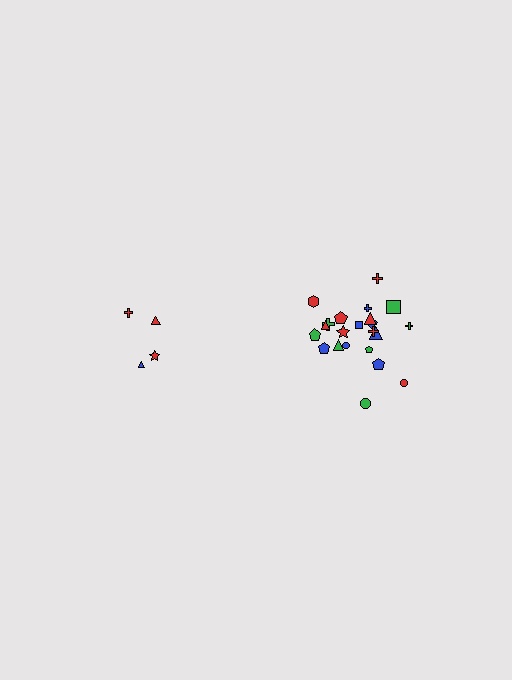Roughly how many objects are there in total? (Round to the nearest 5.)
Roughly 25 objects in total.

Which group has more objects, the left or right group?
The right group.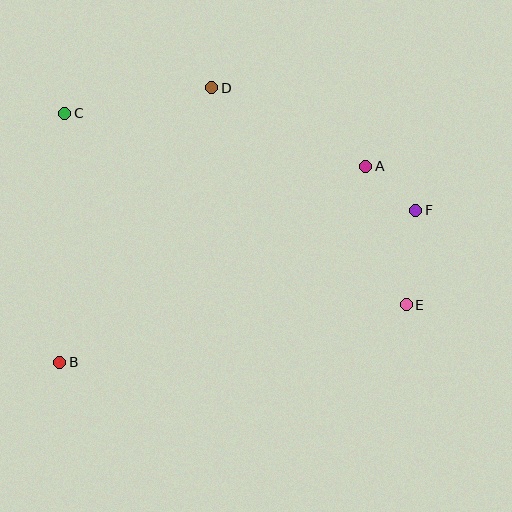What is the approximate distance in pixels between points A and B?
The distance between A and B is approximately 364 pixels.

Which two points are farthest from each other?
Points C and E are farthest from each other.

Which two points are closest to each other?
Points A and F are closest to each other.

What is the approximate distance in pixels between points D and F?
The distance between D and F is approximately 238 pixels.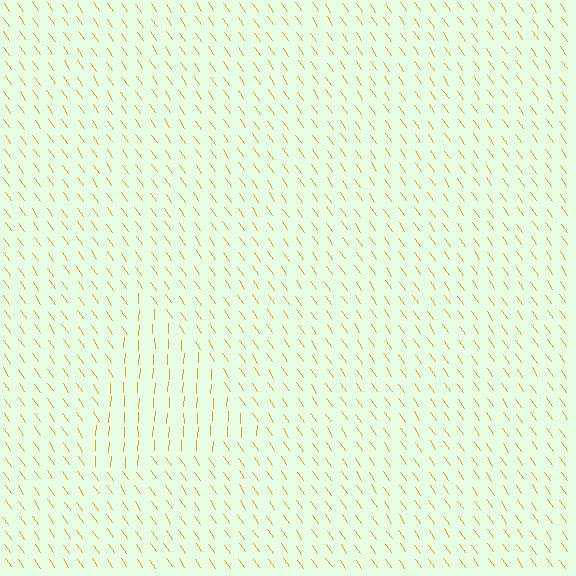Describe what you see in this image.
The image is filled with small orange line segments. A triangle region in the image has lines oriented differently from the surrounding lines, creating a visible texture boundary.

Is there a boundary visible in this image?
Yes, there is a texture boundary formed by a change in line orientation.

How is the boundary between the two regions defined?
The boundary is defined purely by a change in line orientation (approximately 37 degrees difference). All lines are the same color and thickness.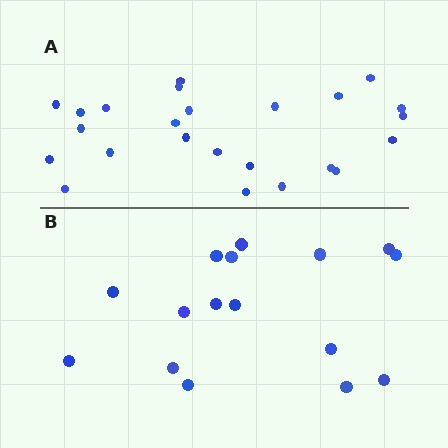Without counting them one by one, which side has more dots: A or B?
Region A (the top region) has more dots.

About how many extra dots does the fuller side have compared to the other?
Region A has roughly 8 or so more dots than region B.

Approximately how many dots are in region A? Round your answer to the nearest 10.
About 20 dots. (The exact count is 24, which rounds to 20.)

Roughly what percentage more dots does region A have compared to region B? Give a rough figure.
About 50% more.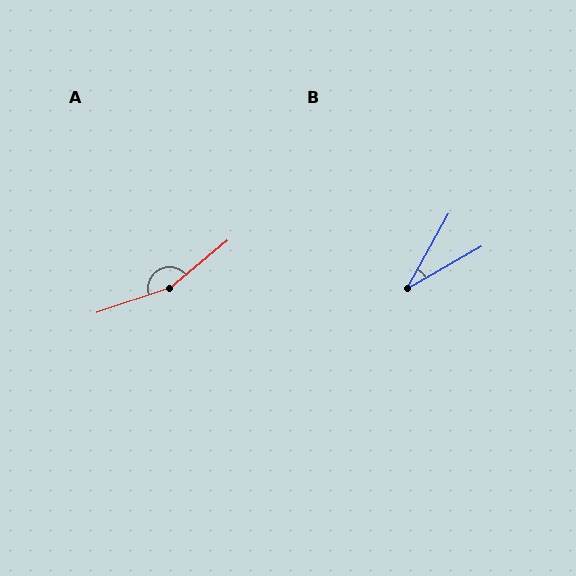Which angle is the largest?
A, at approximately 159 degrees.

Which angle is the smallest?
B, at approximately 31 degrees.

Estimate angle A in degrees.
Approximately 159 degrees.